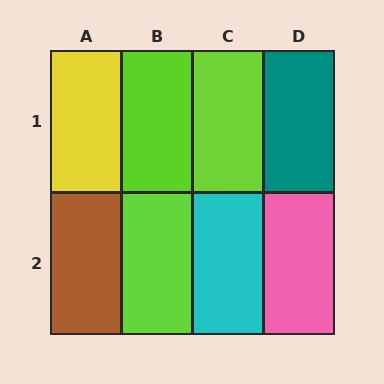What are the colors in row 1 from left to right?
Yellow, lime, lime, teal.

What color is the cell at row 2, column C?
Cyan.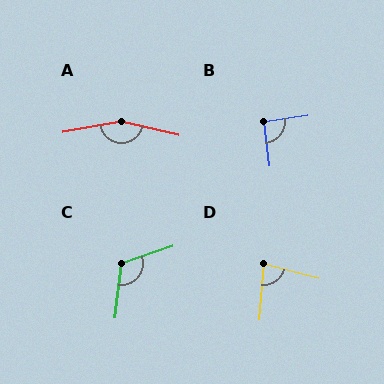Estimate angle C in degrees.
Approximately 115 degrees.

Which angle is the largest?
A, at approximately 157 degrees.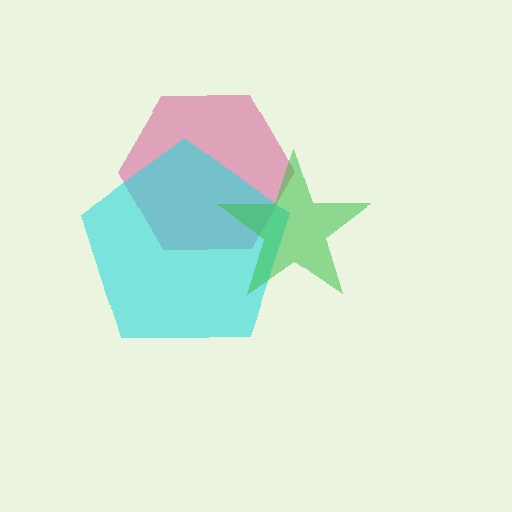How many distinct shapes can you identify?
There are 3 distinct shapes: a magenta hexagon, a cyan pentagon, a green star.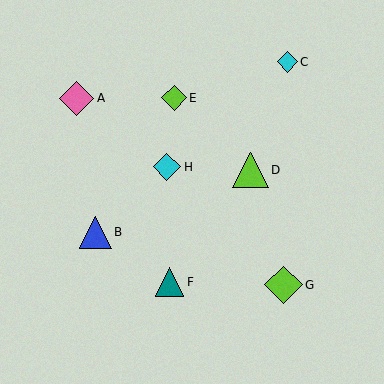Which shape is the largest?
The lime diamond (labeled G) is the largest.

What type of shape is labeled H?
Shape H is a cyan diamond.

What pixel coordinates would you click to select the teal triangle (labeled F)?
Click at (170, 282) to select the teal triangle F.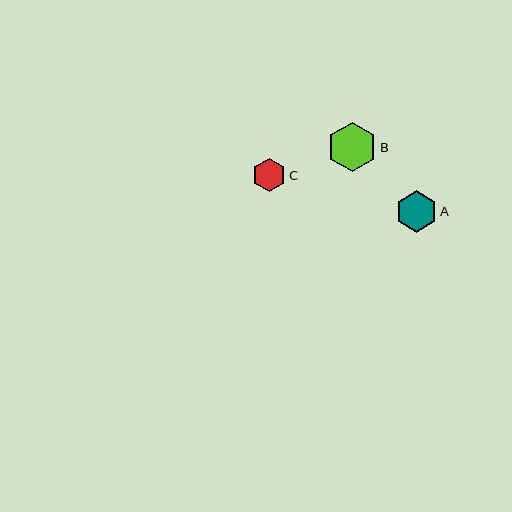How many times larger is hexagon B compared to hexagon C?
Hexagon B is approximately 1.5 times the size of hexagon C.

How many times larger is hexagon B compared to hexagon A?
Hexagon B is approximately 1.2 times the size of hexagon A.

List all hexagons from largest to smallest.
From largest to smallest: B, A, C.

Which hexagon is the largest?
Hexagon B is the largest with a size of approximately 49 pixels.